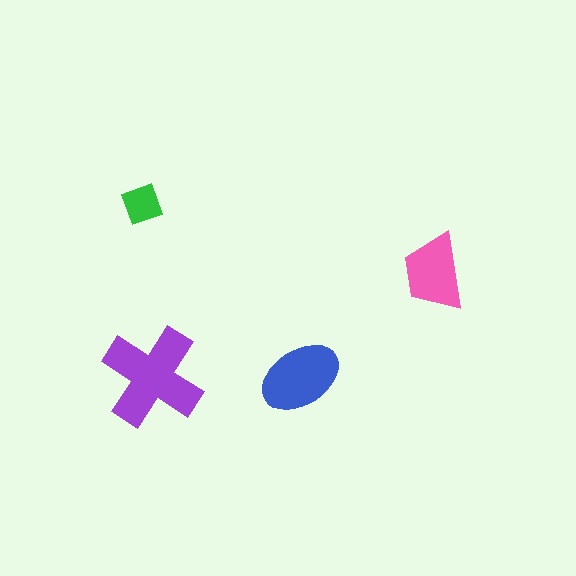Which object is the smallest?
The green diamond.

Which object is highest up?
The green diamond is topmost.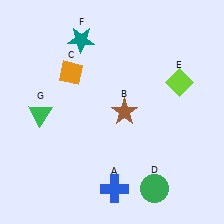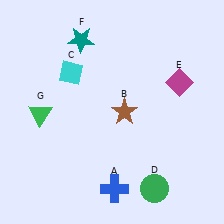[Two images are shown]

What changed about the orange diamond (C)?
In Image 1, C is orange. In Image 2, it changed to cyan.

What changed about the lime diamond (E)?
In Image 1, E is lime. In Image 2, it changed to magenta.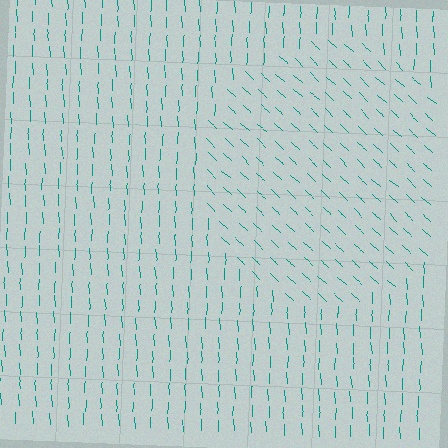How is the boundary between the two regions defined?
The boundary is defined purely by a change in line orientation (approximately 45 degrees difference). All lines are the same color and thickness.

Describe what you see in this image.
The image is filled with small teal line segments. A circle region in the image has lines oriented differently from the surrounding lines, creating a visible texture boundary.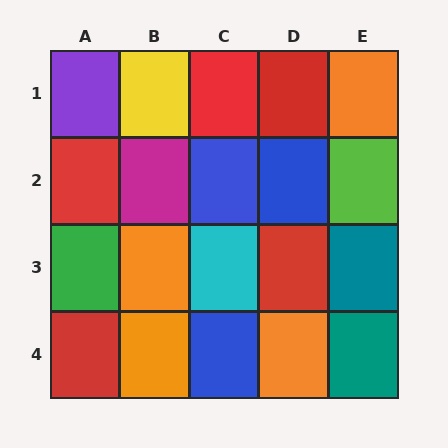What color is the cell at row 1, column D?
Red.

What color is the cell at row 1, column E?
Orange.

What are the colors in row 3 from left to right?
Green, orange, cyan, red, teal.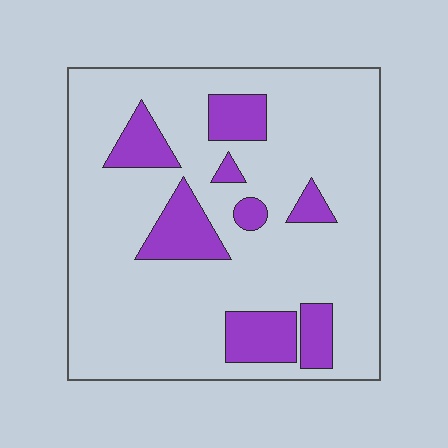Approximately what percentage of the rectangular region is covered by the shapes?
Approximately 20%.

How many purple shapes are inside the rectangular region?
8.